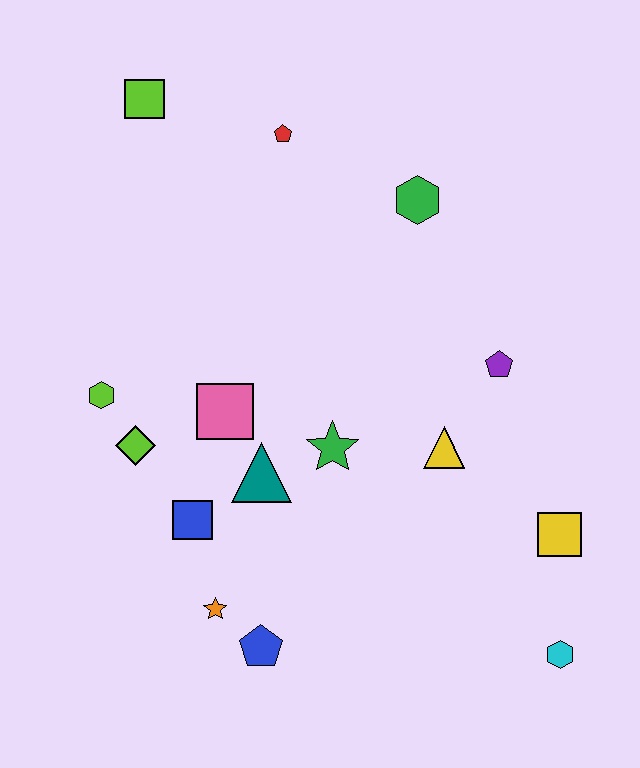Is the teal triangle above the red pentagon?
No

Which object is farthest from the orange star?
The lime square is farthest from the orange star.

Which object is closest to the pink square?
The teal triangle is closest to the pink square.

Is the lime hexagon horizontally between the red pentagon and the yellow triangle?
No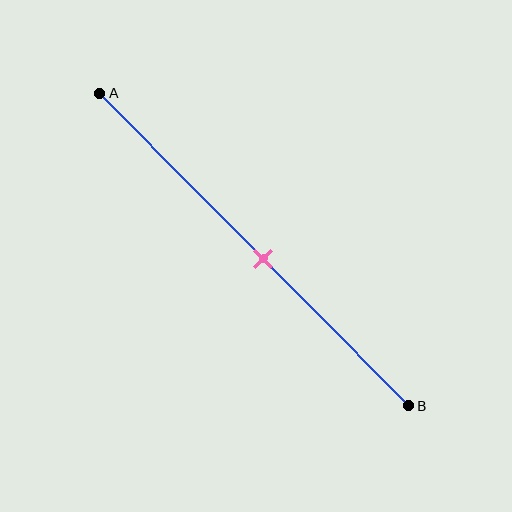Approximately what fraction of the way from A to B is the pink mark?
The pink mark is approximately 55% of the way from A to B.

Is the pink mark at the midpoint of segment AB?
Yes, the mark is approximately at the midpoint.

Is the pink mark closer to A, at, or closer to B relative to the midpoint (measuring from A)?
The pink mark is approximately at the midpoint of segment AB.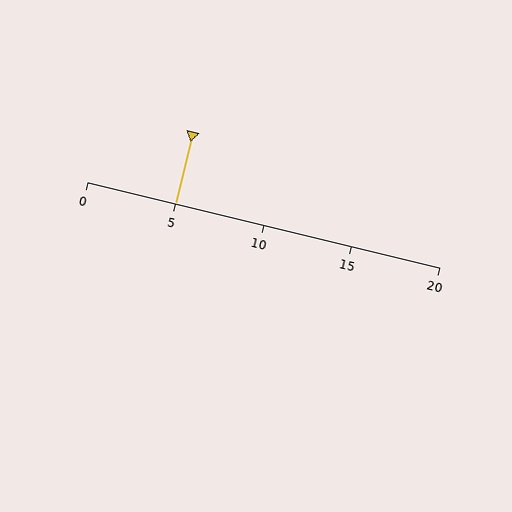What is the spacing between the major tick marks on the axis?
The major ticks are spaced 5 apart.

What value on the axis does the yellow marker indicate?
The marker indicates approximately 5.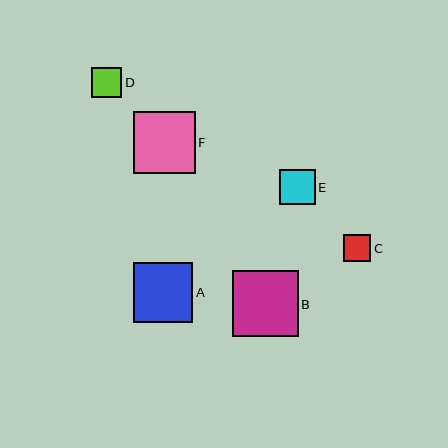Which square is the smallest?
Square C is the smallest with a size of approximately 28 pixels.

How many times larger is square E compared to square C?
Square E is approximately 1.3 times the size of square C.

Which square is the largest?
Square B is the largest with a size of approximately 65 pixels.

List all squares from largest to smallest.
From largest to smallest: B, F, A, E, D, C.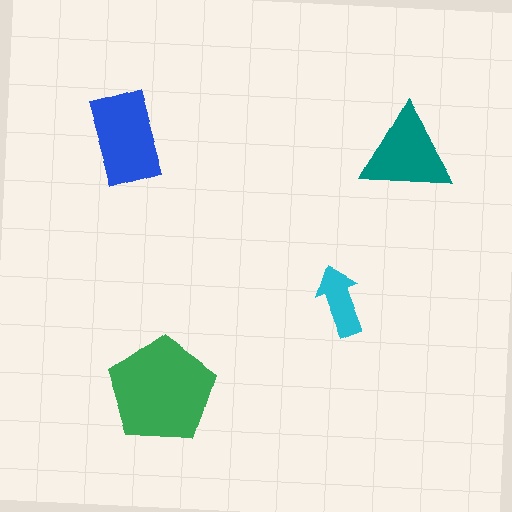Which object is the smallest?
The cyan arrow.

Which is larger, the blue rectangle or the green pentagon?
The green pentagon.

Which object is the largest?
The green pentagon.